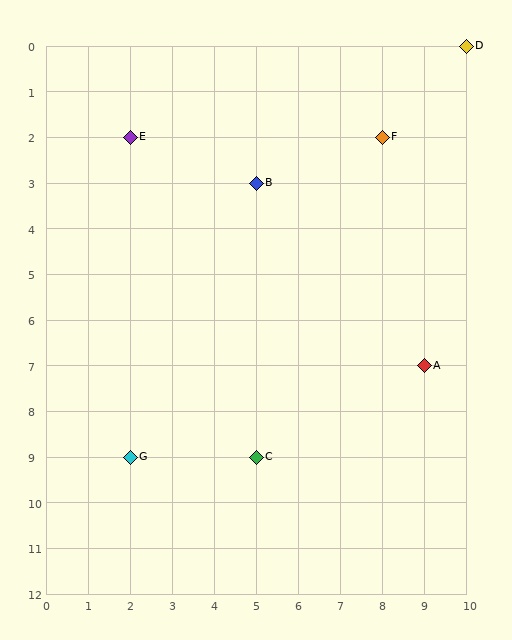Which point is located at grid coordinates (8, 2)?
Point F is at (8, 2).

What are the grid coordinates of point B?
Point B is at grid coordinates (5, 3).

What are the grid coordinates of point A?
Point A is at grid coordinates (9, 7).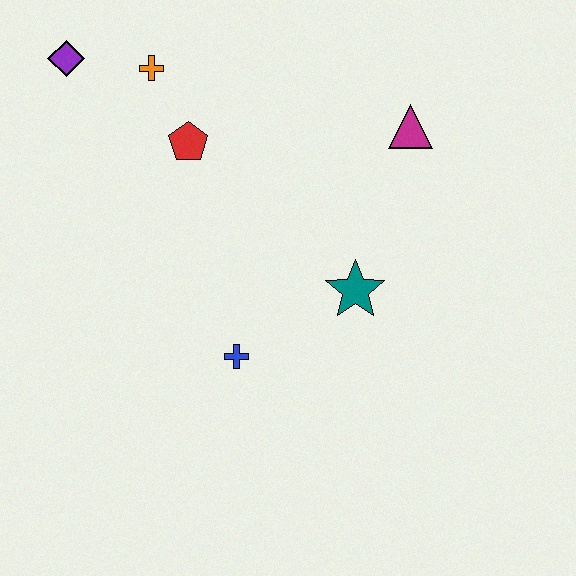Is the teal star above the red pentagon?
No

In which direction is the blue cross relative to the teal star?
The blue cross is to the left of the teal star.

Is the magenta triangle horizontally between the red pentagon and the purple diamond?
No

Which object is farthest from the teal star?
The purple diamond is farthest from the teal star.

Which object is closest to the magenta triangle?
The teal star is closest to the magenta triangle.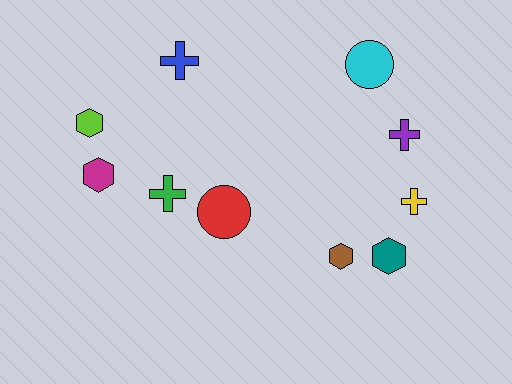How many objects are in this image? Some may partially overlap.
There are 10 objects.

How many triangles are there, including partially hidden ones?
There are no triangles.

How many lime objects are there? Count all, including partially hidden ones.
There is 1 lime object.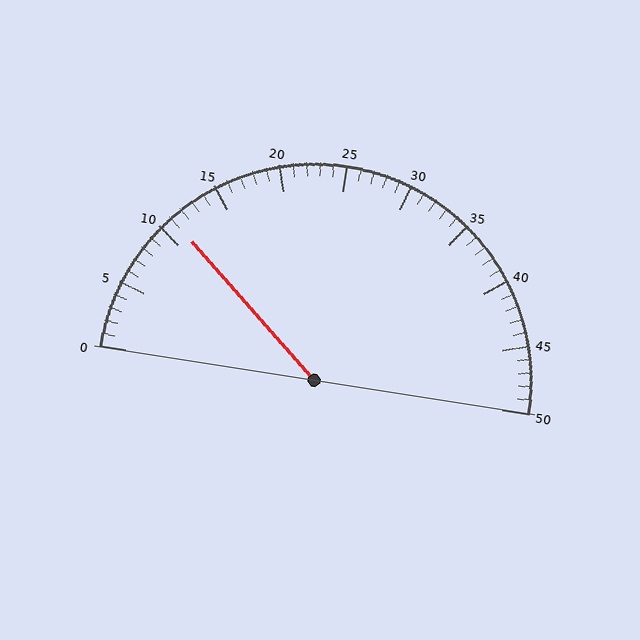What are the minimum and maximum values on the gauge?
The gauge ranges from 0 to 50.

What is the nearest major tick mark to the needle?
The nearest major tick mark is 10.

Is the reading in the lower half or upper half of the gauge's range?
The reading is in the lower half of the range (0 to 50).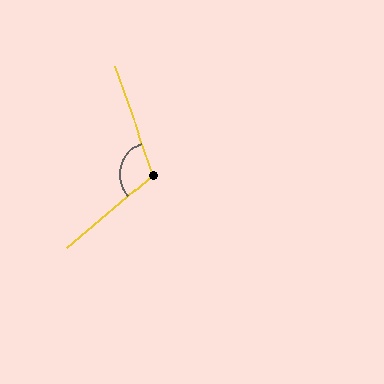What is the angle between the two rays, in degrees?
Approximately 111 degrees.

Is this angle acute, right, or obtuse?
It is obtuse.